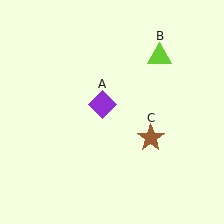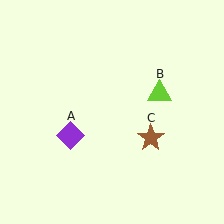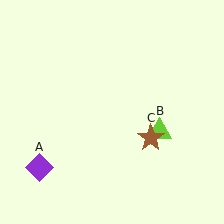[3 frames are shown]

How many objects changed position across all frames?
2 objects changed position: purple diamond (object A), lime triangle (object B).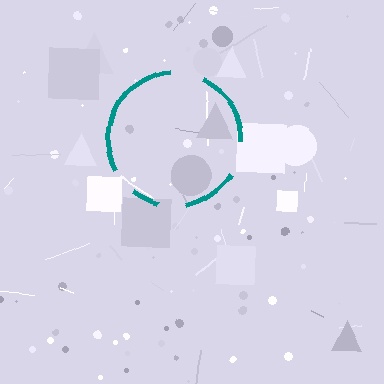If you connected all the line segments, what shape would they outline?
They would outline a circle.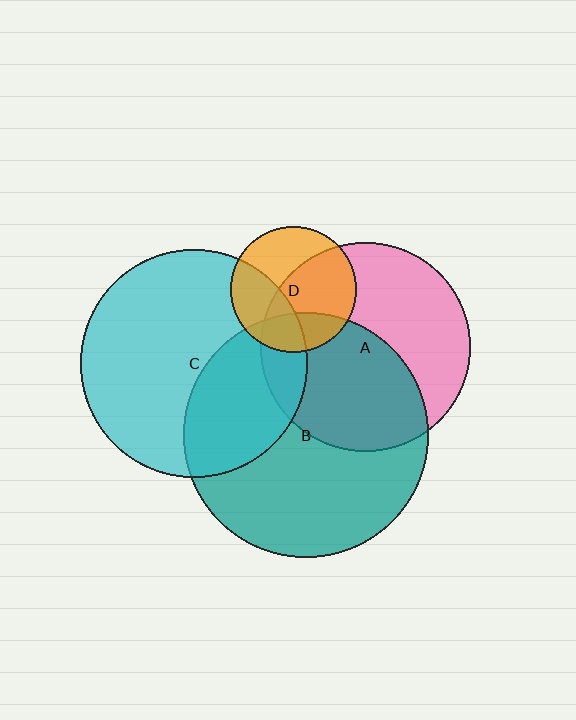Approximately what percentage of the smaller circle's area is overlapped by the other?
Approximately 25%.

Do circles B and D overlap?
Yes.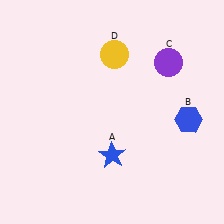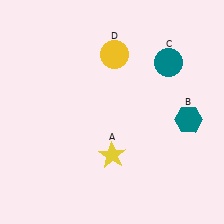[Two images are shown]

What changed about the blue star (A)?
In Image 1, A is blue. In Image 2, it changed to yellow.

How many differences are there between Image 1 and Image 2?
There are 3 differences between the two images.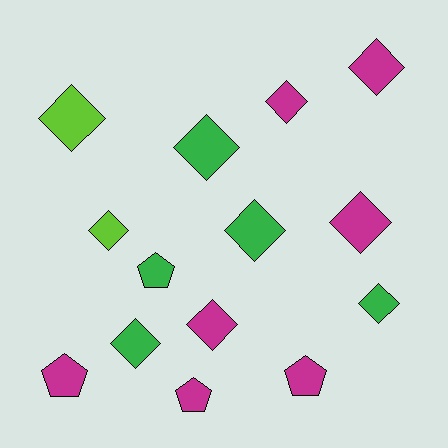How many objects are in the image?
There are 14 objects.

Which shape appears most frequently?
Diamond, with 10 objects.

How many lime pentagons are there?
There are no lime pentagons.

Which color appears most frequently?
Magenta, with 7 objects.